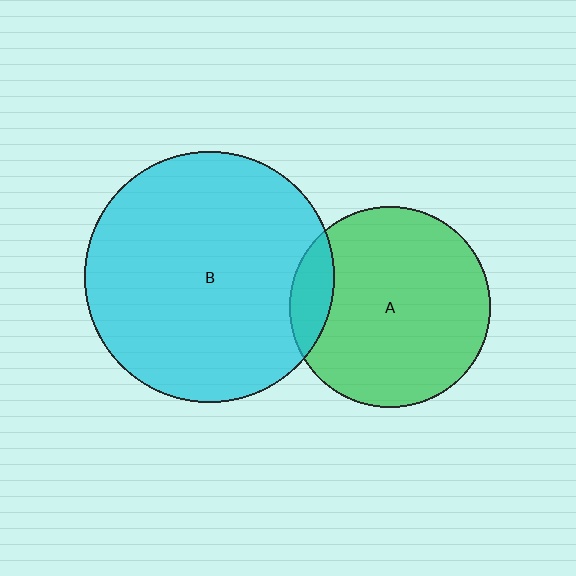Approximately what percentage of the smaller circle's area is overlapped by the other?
Approximately 10%.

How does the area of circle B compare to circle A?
Approximately 1.5 times.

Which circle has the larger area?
Circle B (cyan).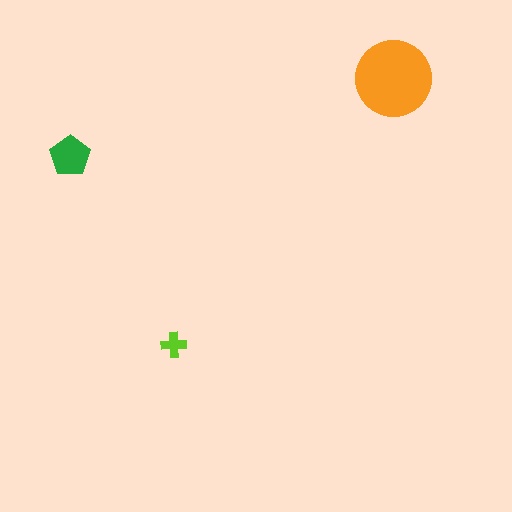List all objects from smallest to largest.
The lime cross, the green pentagon, the orange circle.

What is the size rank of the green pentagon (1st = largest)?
2nd.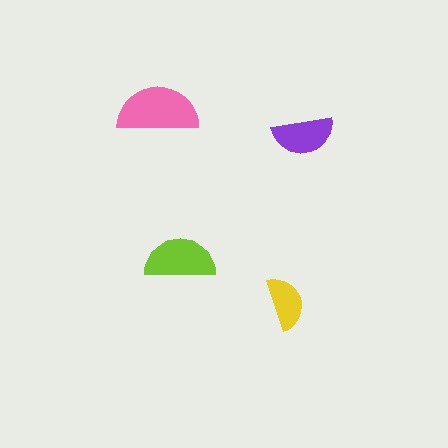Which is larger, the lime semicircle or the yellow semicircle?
The lime one.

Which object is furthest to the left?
The pink semicircle is leftmost.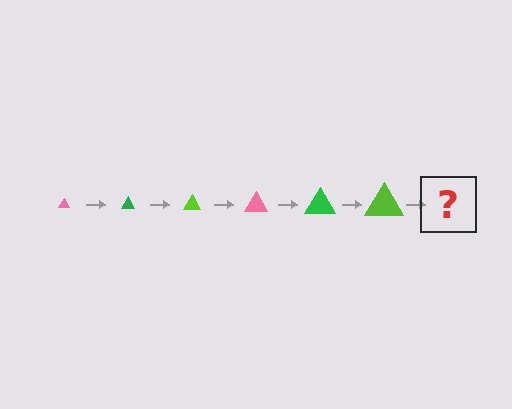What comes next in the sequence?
The next element should be a pink triangle, larger than the previous one.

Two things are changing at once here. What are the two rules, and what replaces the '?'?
The two rules are that the triangle grows larger each step and the color cycles through pink, green, and lime. The '?' should be a pink triangle, larger than the previous one.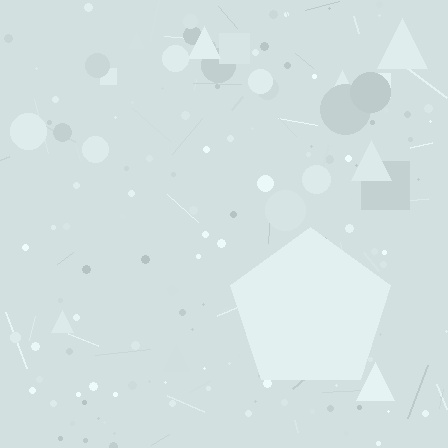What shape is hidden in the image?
A pentagon is hidden in the image.